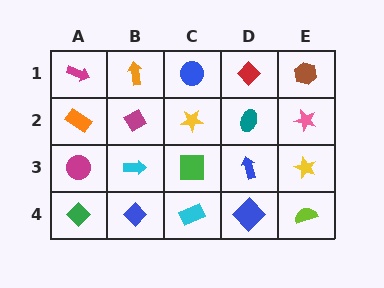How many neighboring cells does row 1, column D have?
3.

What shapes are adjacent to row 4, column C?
A green square (row 3, column C), a blue diamond (row 4, column B), a blue diamond (row 4, column D).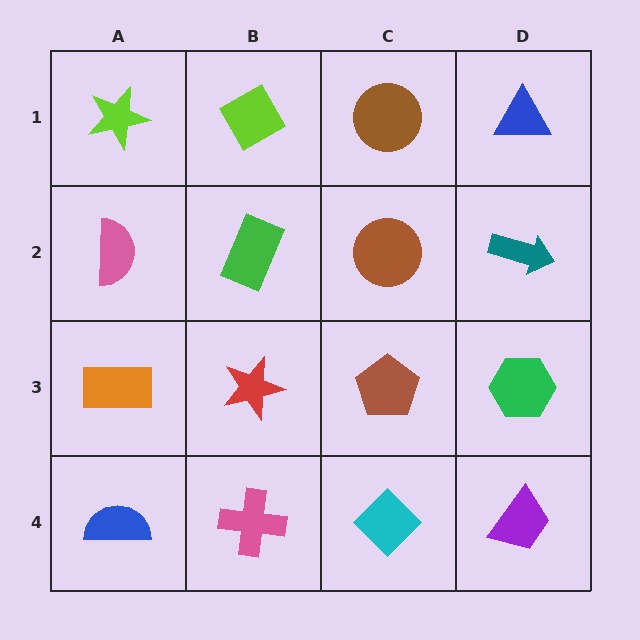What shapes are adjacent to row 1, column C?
A brown circle (row 2, column C), a lime diamond (row 1, column B), a blue triangle (row 1, column D).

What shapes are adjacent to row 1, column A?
A pink semicircle (row 2, column A), a lime diamond (row 1, column B).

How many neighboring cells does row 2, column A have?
3.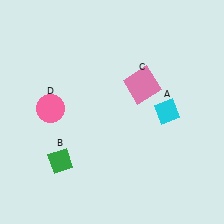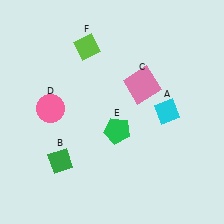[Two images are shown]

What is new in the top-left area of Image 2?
A lime diamond (F) was added in the top-left area of Image 2.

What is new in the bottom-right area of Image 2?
A green pentagon (E) was added in the bottom-right area of Image 2.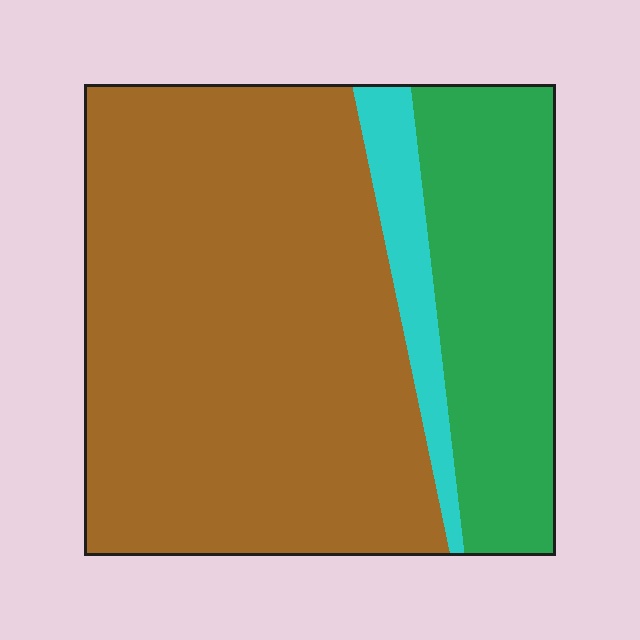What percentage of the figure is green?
Green takes up about one quarter (1/4) of the figure.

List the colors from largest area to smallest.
From largest to smallest: brown, green, cyan.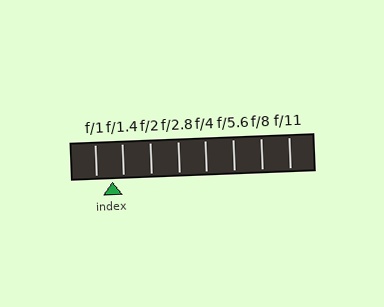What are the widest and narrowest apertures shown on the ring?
The widest aperture shown is f/1 and the narrowest is f/11.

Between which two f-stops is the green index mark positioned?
The index mark is between f/1 and f/1.4.